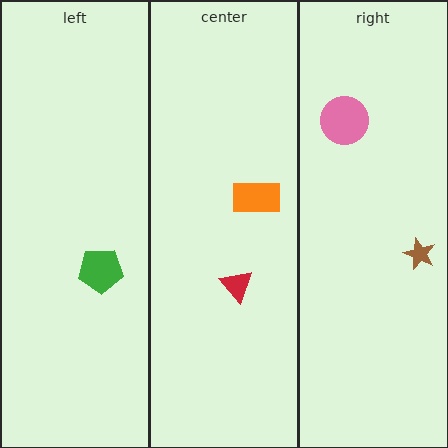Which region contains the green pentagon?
The left region.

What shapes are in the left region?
The green pentagon.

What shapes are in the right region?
The brown star, the pink circle.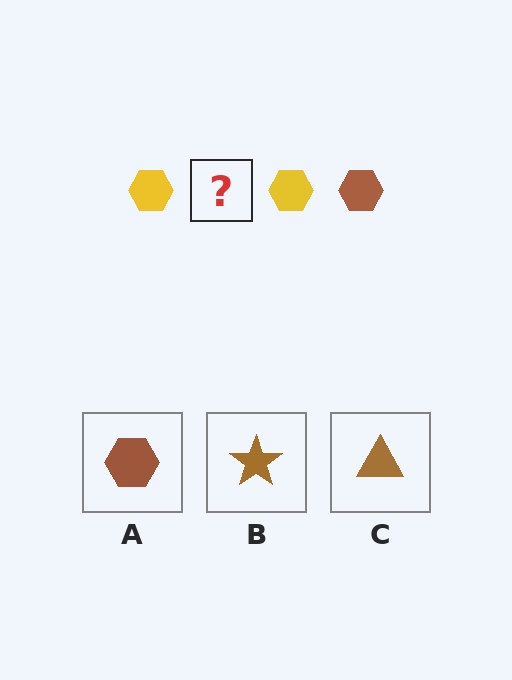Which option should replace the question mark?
Option A.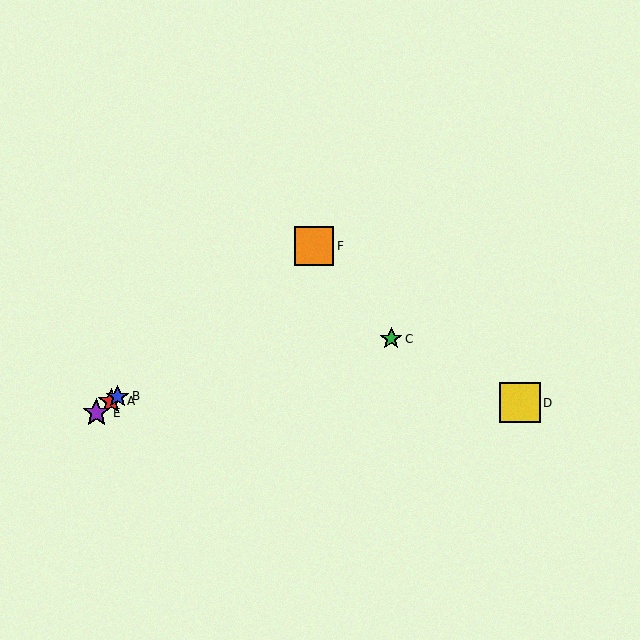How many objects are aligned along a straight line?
4 objects (A, B, E, F) are aligned along a straight line.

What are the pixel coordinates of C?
Object C is at (391, 339).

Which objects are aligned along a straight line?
Objects A, B, E, F are aligned along a straight line.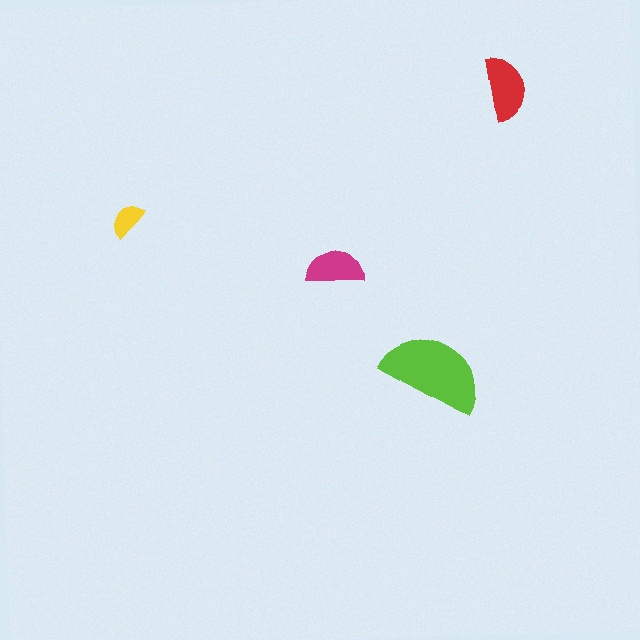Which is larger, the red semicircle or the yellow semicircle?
The red one.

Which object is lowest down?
The lime semicircle is bottommost.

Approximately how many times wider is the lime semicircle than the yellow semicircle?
About 3 times wider.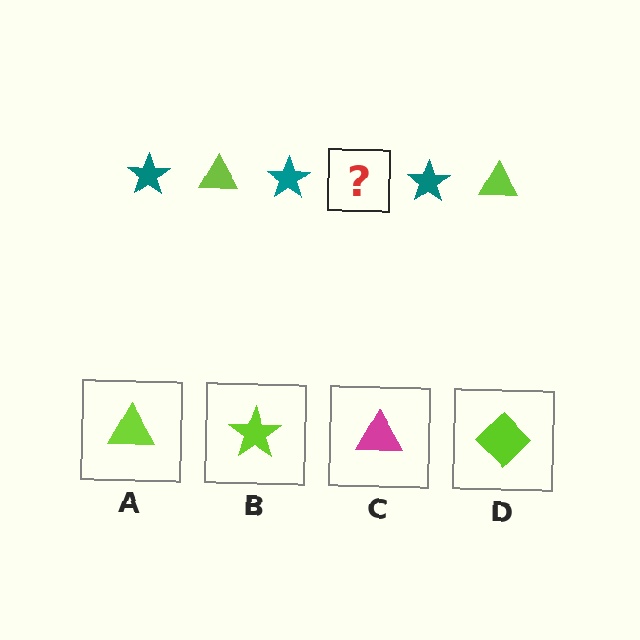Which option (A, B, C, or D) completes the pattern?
A.